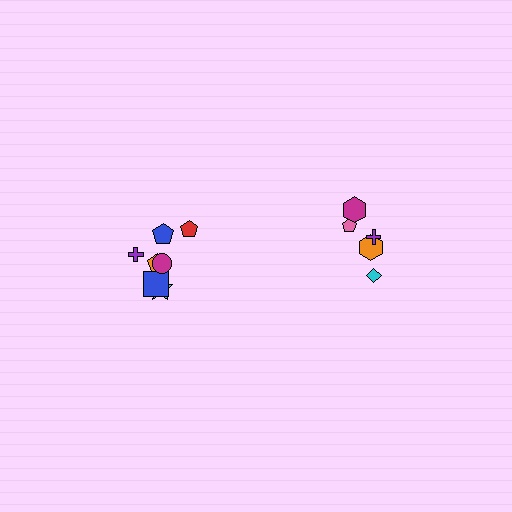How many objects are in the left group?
There are 7 objects.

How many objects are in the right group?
There are 5 objects.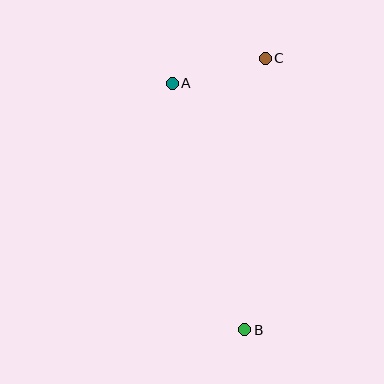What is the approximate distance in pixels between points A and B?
The distance between A and B is approximately 257 pixels.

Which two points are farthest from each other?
Points B and C are farthest from each other.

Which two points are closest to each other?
Points A and C are closest to each other.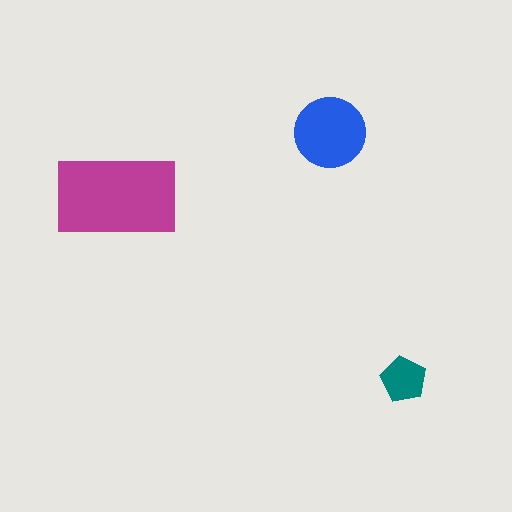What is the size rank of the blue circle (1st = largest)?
2nd.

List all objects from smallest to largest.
The teal pentagon, the blue circle, the magenta rectangle.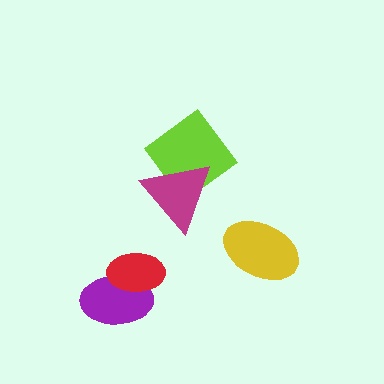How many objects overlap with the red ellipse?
1 object overlaps with the red ellipse.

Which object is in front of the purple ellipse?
The red ellipse is in front of the purple ellipse.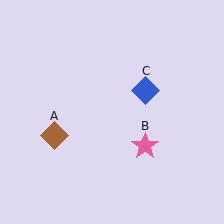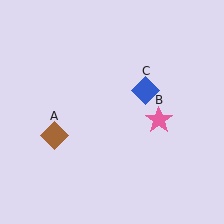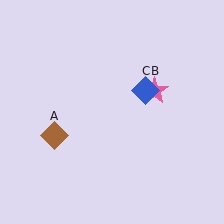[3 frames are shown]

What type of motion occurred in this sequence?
The pink star (object B) rotated counterclockwise around the center of the scene.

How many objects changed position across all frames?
1 object changed position: pink star (object B).